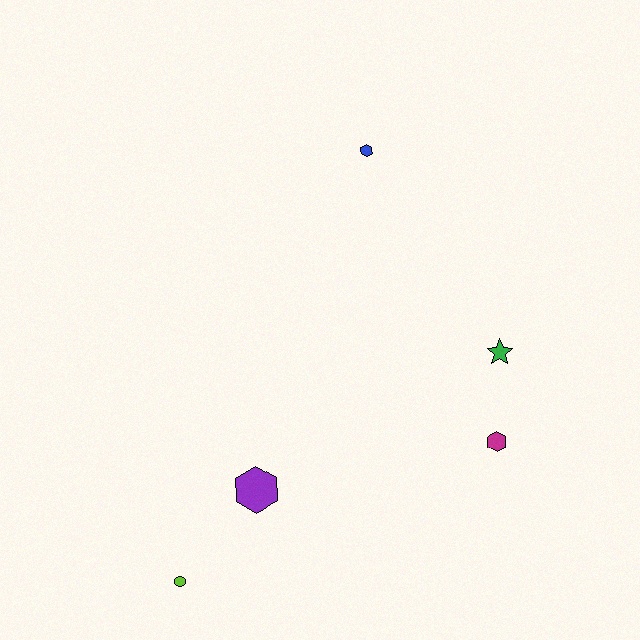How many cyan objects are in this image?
There are no cyan objects.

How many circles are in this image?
There is 1 circle.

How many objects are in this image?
There are 5 objects.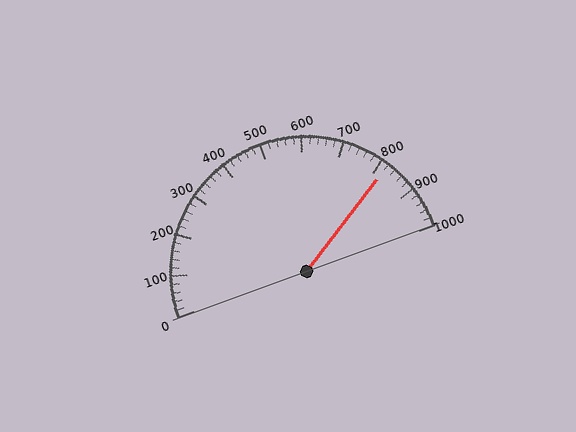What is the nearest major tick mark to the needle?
The nearest major tick mark is 800.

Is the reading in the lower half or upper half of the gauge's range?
The reading is in the upper half of the range (0 to 1000).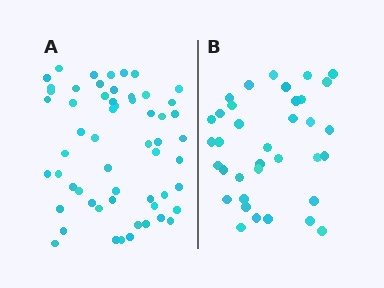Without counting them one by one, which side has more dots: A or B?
Region A (the left region) has more dots.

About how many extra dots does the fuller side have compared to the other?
Region A has approximately 20 more dots than region B.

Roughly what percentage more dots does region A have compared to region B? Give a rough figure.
About 60% more.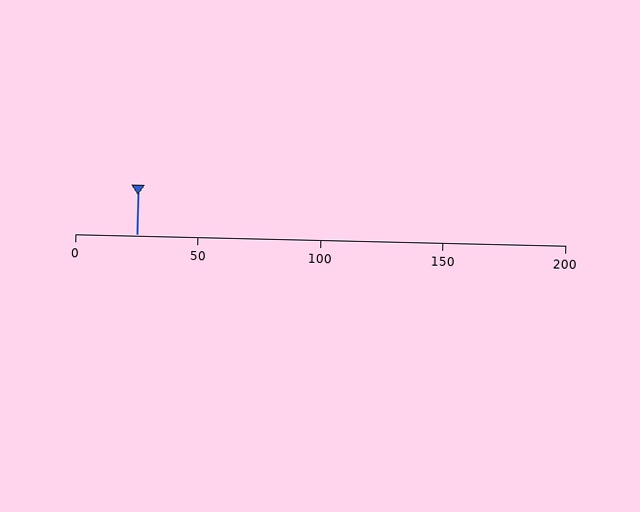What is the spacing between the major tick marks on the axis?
The major ticks are spaced 50 apart.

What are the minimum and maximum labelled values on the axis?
The axis runs from 0 to 200.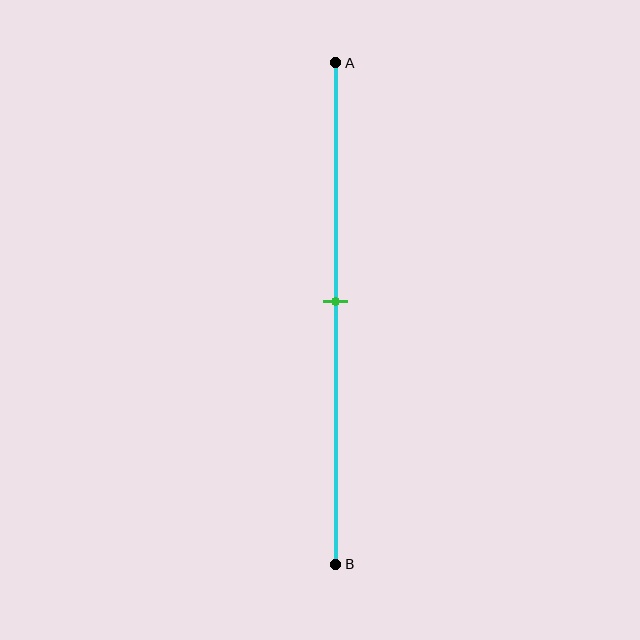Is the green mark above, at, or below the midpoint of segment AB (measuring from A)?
The green mark is approximately at the midpoint of segment AB.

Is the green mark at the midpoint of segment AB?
Yes, the mark is approximately at the midpoint.